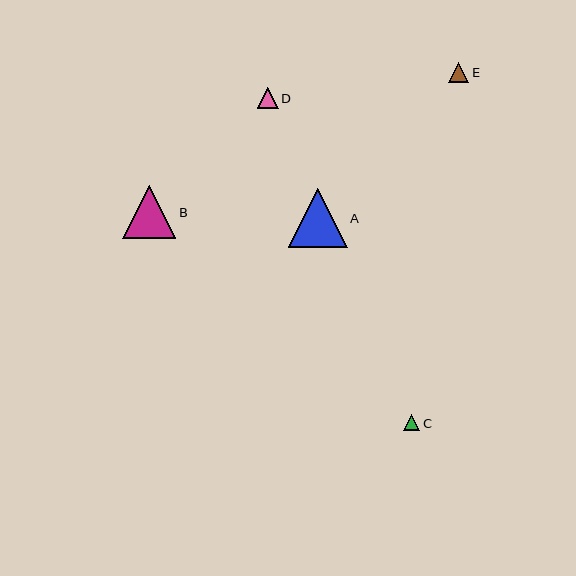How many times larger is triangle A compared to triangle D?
Triangle A is approximately 2.8 times the size of triangle D.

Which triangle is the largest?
Triangle A is the largest with a size of approximately 59 pixels.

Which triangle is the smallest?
Triangle C is the smallest with a size of approximately 16 pixels.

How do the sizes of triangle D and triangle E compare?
Triangle D and triangle E are approximately the same size.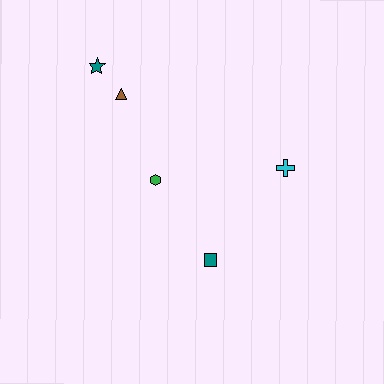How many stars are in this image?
There is 1 star.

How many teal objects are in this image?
There are 2 teal objects.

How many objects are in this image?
There are 5 objects.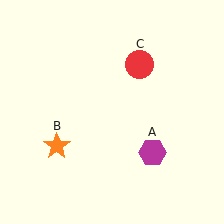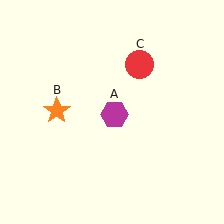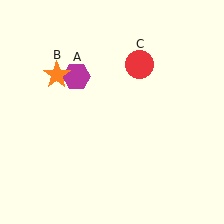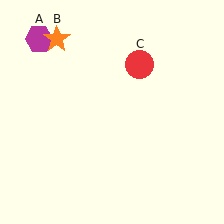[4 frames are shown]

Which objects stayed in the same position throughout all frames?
Red circle (object C) remained stationary.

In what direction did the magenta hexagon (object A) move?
The magenta hexagon (object A) moved up and to the left.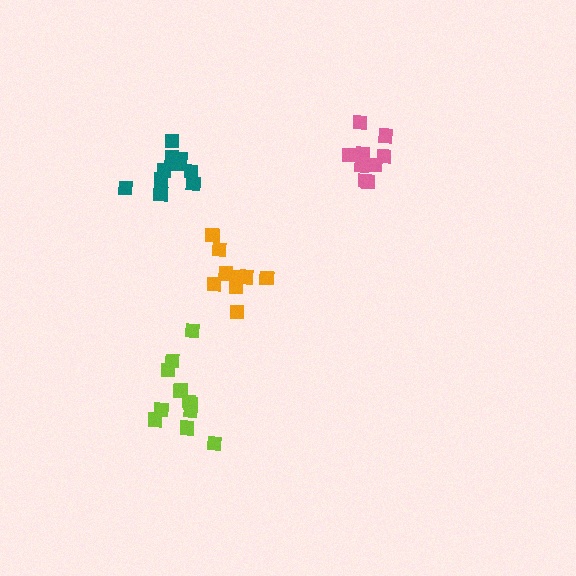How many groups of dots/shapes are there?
There are 4 groups.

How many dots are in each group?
Group 1: 9 dots, Group 2: 10 dots, Group 3: 9 dots, Group 4: 11 dots (39 total).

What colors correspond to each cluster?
The clusters are colored: pink, teal, orange, lime.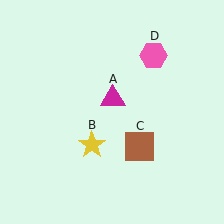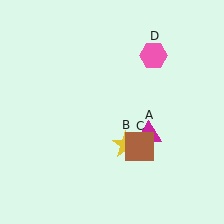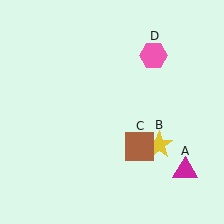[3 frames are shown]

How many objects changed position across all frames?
2 objects changed position: magenta triangle (object A), yellow star (object B).